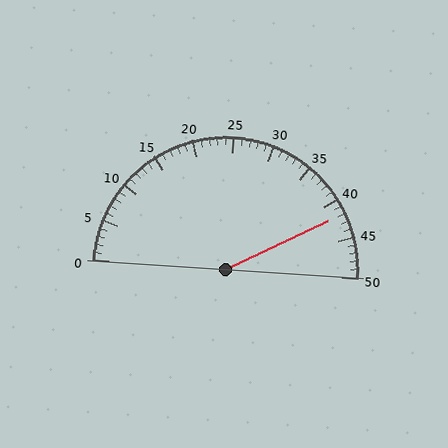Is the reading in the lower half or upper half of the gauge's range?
The reading is in the upper half of the range (0 to 50).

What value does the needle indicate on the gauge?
The needle indicates approximately 42.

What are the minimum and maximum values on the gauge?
The gauge ranges from 0 to 50.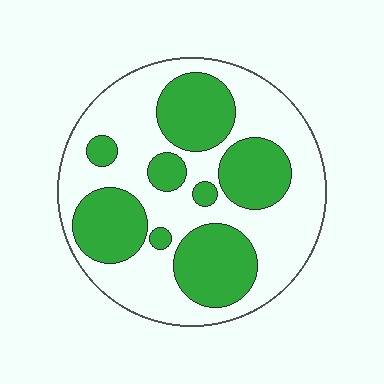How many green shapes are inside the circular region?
8.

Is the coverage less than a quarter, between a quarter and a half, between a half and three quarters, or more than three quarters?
Between a quarter and a half.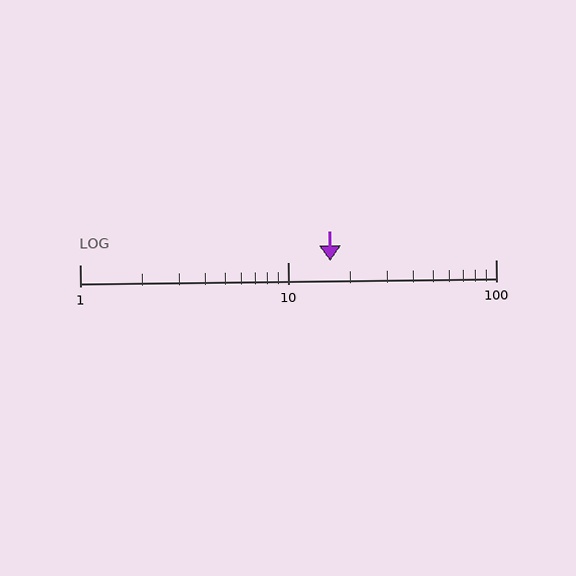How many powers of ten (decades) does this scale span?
The scale spans 2 decades, from 1 to 100.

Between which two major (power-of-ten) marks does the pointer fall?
The pointer is between 10 and 100.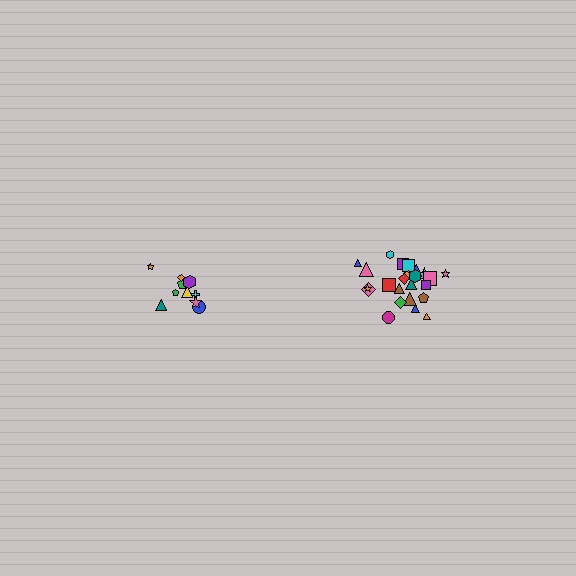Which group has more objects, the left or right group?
The right group.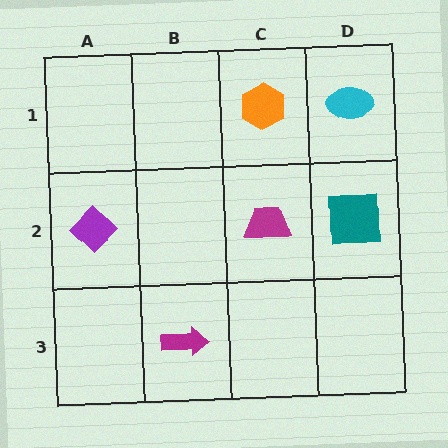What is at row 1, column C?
An orange hexagon.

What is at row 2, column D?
A teal square.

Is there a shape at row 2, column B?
No, that cell is empty.